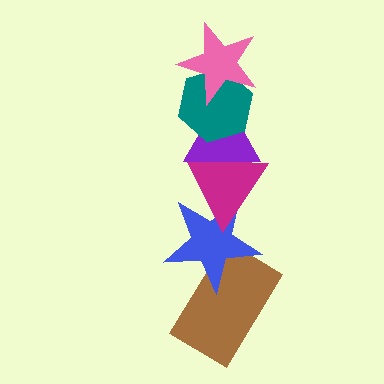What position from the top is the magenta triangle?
The magenta triangle is 4th from the top.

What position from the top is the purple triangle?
The purple triangle is 3rd from the top.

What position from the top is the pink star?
The pink star is 1st from the top.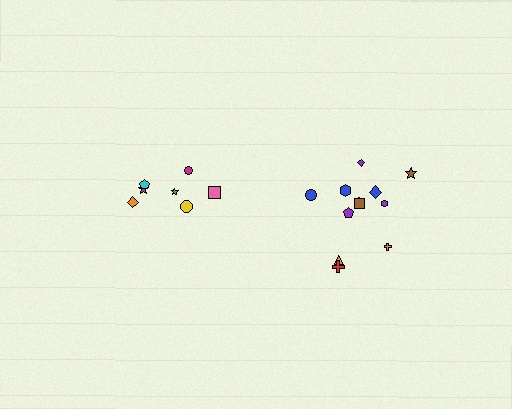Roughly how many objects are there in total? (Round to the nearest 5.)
Roughly 20 objects in total.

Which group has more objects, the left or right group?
The right group.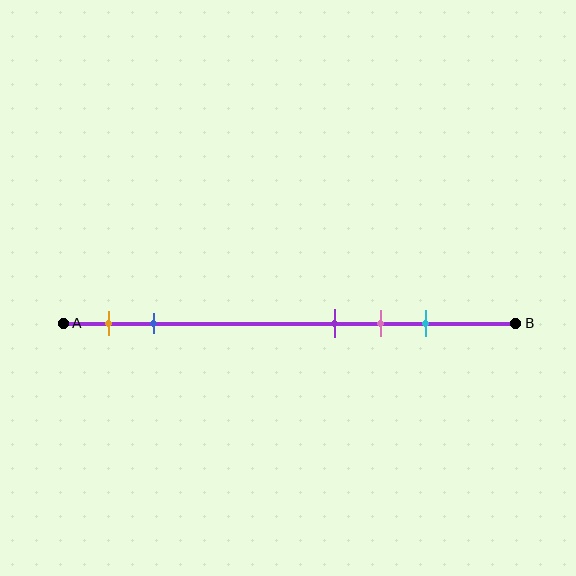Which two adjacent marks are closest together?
The purple and pink marks are the closest adjacent pair.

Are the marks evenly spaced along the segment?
No, the marks are not evenly spaced.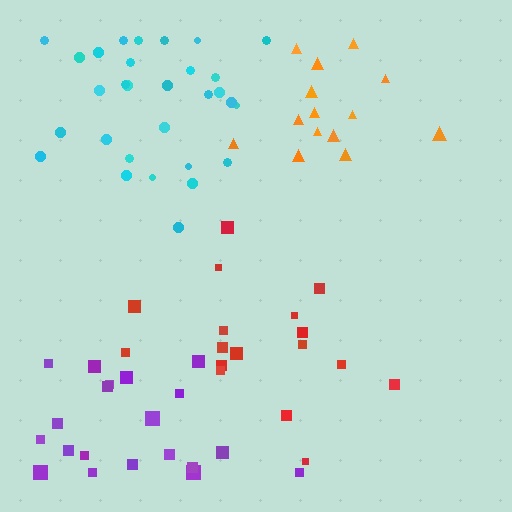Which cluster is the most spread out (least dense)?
Red.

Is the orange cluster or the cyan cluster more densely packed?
Orange.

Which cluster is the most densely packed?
Orange.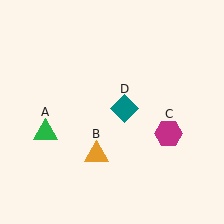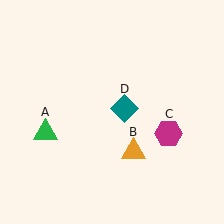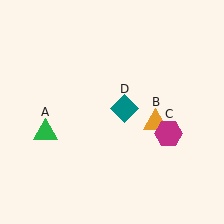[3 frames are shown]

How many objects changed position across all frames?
1 object changed position: orange triangle (object B).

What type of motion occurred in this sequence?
The orange triangle (object B) rotated counterclockwise around the center of the scene.